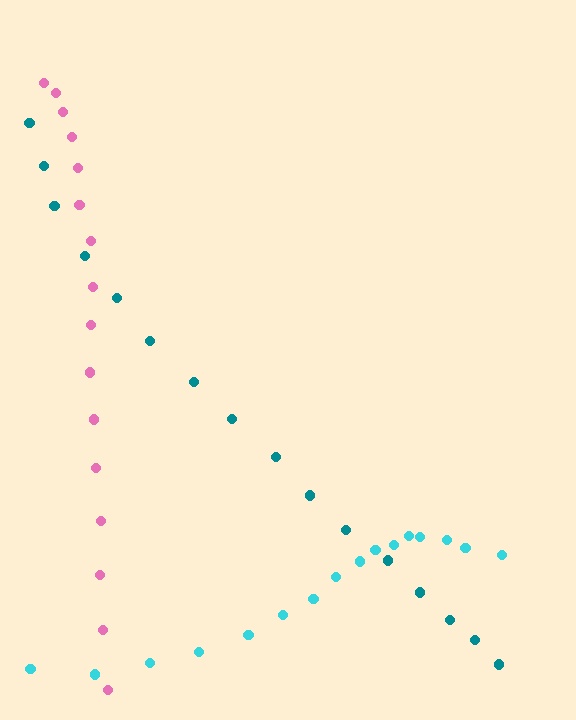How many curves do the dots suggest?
There are 3 distinct paths.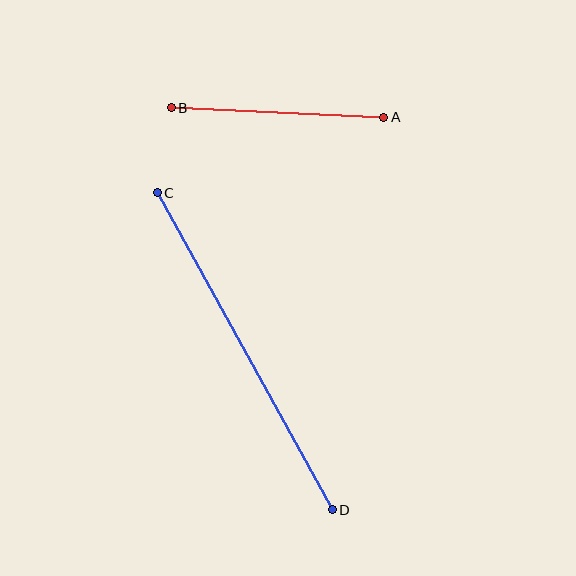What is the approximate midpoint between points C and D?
The midpoint is at approximately (245, 351) pixels.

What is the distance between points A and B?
The distance is approximately 213 pixels.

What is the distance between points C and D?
The distance is approximately 362 pixels.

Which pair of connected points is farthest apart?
Points C and D are farthest apart.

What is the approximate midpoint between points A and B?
The midpoint is at approximately (278, 113) pixels.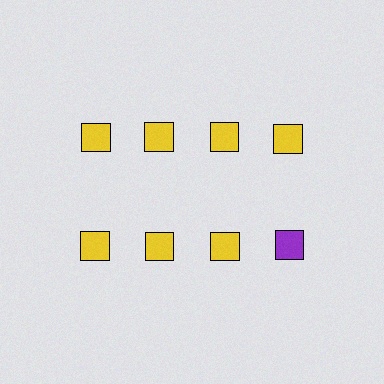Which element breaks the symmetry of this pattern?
The purple square in the second row, second from right column breaks the symmetry. All other shapes are yellow squares.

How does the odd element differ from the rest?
It has a different color: purple instead of yellow.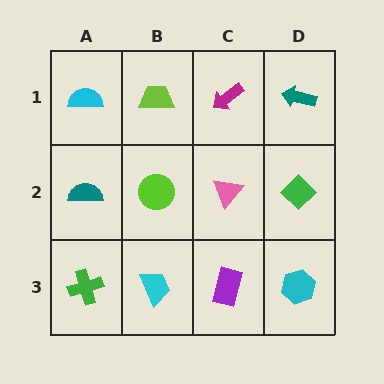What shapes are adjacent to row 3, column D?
A green diamond (row 2, column D), a purple rectangle (row 3, column C).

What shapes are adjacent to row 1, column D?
A green diamond (row 2, column D), a magenta arrow (row 1, column C).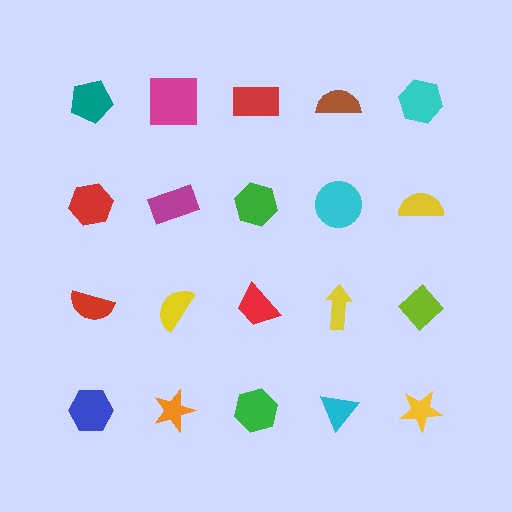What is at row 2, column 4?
A cyan circle.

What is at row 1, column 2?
A magenta square.